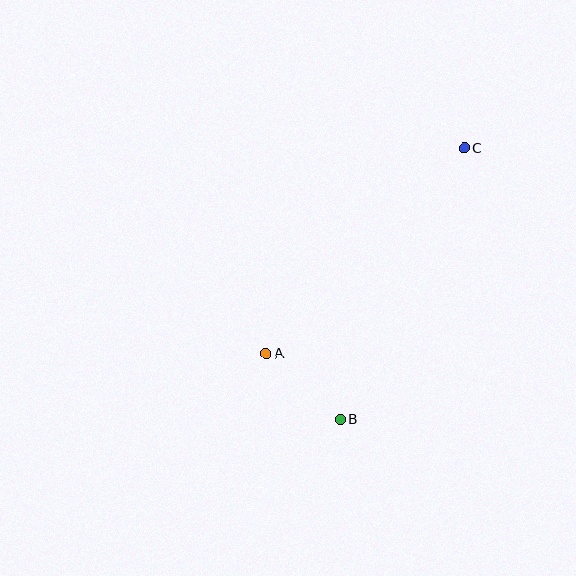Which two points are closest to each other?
Points A and B are closest to each other.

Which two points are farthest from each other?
Points B and C are farthest from each other.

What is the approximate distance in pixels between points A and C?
The distance between A and C is approximately 285 pixels.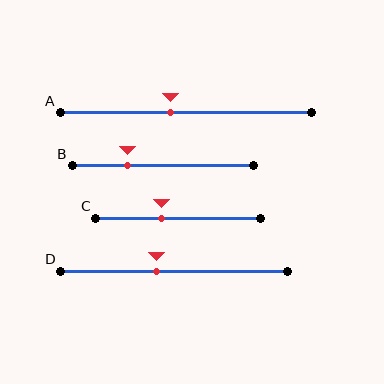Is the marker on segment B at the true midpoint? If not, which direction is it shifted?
No, the marker on segment B is shifted to the left by about 20% of the segment length.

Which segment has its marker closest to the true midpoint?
Segment A has its marker closest to the true midpoint.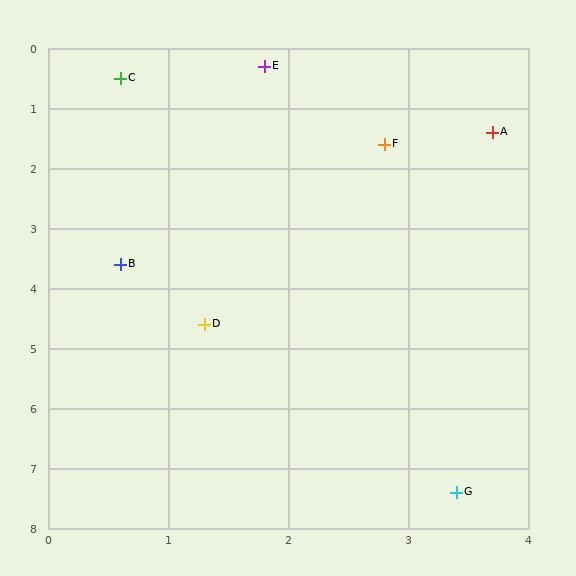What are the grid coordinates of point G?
Point G is at approximately (3.4, 7.4).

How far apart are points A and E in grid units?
Points A and E are about 2.2 grid units apart.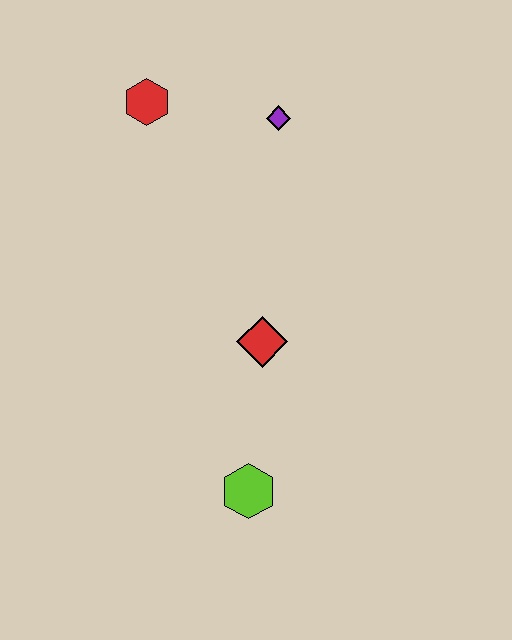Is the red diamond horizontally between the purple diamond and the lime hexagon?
Yes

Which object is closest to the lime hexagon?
The red diamond is closest to the lime hexagon.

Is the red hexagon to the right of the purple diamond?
No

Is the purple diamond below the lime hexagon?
No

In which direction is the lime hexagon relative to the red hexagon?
The lime hexagon is below the red hexagon.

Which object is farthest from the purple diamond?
The lime hexagon is farthest from the purple diamond.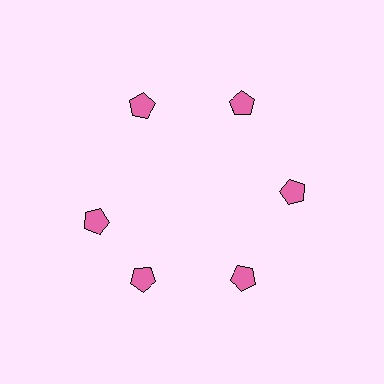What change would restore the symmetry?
The symmetry would be restored by rotating it back into even spacing with its neighbors so that all 6 pentagons sit at equal angles and equal distance from the center.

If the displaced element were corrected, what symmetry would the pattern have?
It would have 6-fold rotational symmetry — the pattern would map onto itself every 60 degrees.